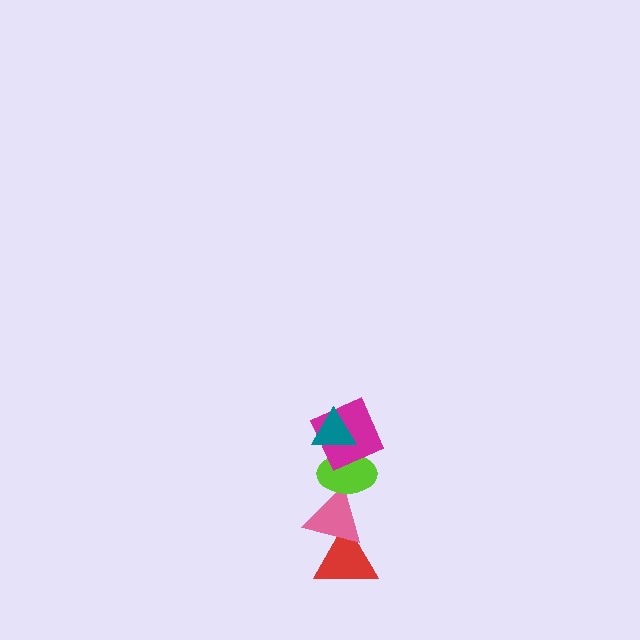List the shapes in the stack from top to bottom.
From top to bottom: the teal triangle, the magenta square, the lime ellipse, the pink triangle, the red triangle.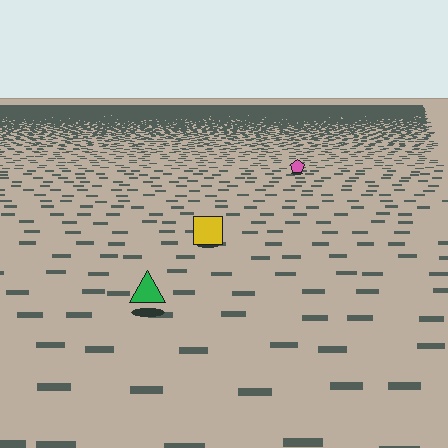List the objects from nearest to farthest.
From nearest to farthest: the green triangle, the yellow square, the pink pentagon.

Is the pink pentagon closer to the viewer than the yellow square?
No. The yellow square is closer — you can tell from the texture gradient: the ground texture is coarser near it.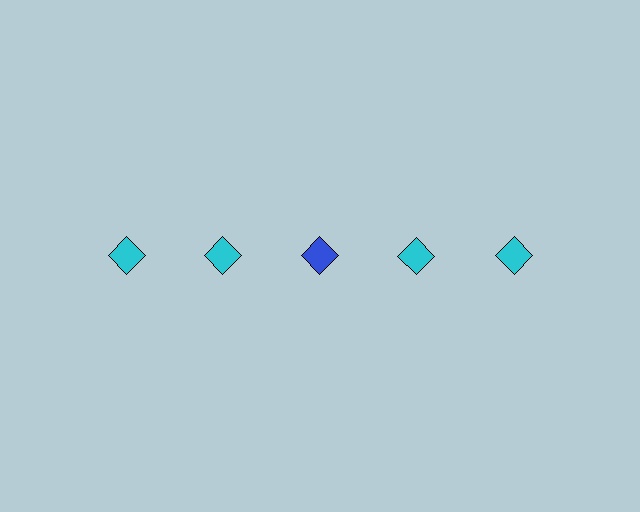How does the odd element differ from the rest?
It has a different color: blue instead of cyan.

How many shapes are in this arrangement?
There are 5 shapes arranged in a grid pattern.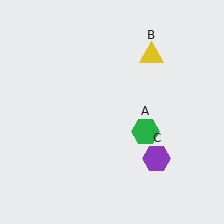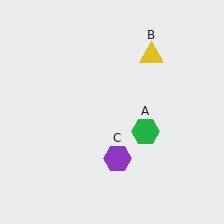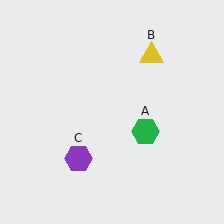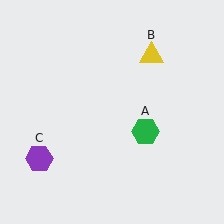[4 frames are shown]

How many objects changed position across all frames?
1 object changed position: purple hexagon (object C).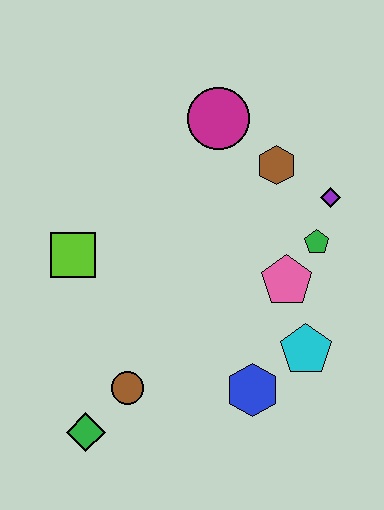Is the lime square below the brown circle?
No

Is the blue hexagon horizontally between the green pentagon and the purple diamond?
No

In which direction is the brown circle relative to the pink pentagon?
The brown circle is to the left of the pink pentagon.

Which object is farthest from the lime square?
The purple diamond is farthest from the lime square.